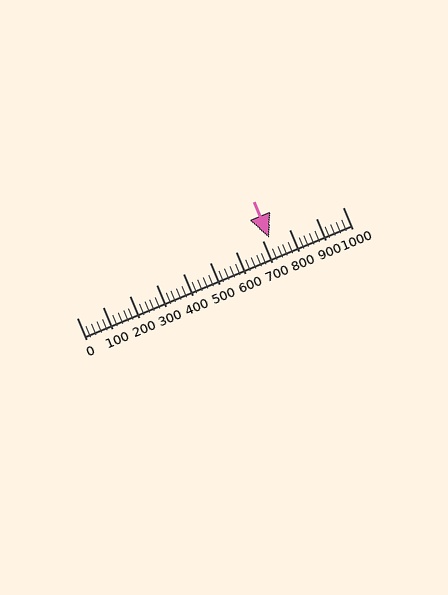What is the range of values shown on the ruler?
The ruler shows values from 0 to 1000.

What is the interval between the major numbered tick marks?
The major tick marks are spaced 100 units apart.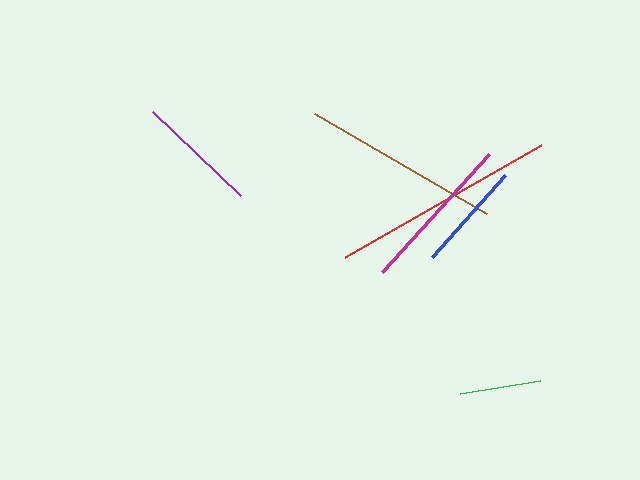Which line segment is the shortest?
The green line is the shortest at approximately 81 pixels.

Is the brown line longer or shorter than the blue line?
The brown line is longer than the blue line.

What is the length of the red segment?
The red segment is approximately 226 pixels long.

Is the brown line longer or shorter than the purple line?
The brown line is longer than the purple line.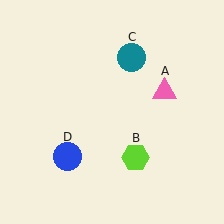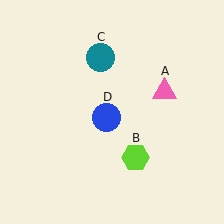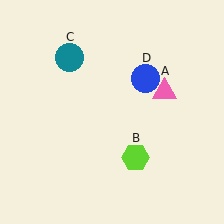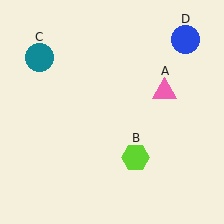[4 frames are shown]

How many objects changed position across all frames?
2 objects changed position: teal circle (object C), blue circle (object D).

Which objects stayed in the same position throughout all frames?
Pink triangle (object A) and lime hexagon (object B) remained stationary.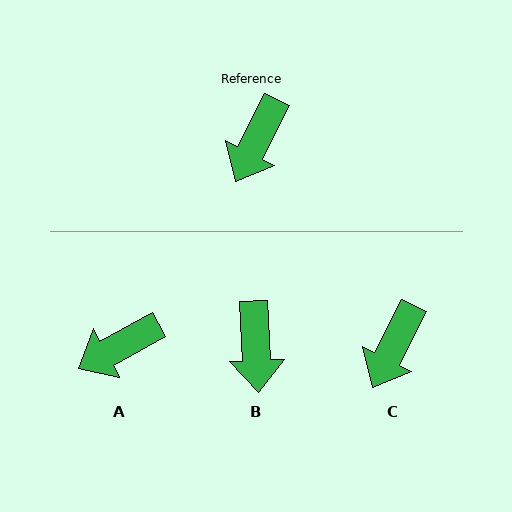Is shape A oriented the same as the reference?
No, it is off by about 35 degrees.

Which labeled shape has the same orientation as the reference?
C.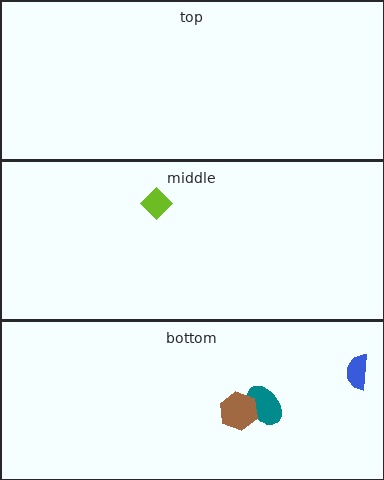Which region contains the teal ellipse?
The bottom region.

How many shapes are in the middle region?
1.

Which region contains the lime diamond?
The middle region.